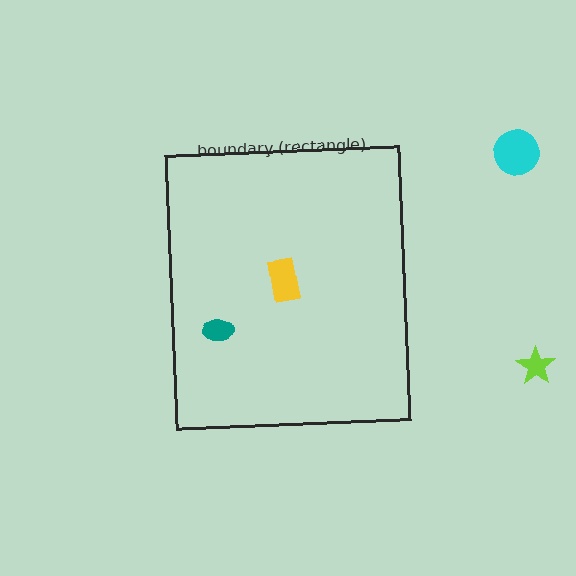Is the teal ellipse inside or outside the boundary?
Inside.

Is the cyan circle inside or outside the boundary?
Outside.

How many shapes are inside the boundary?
2 inside, 2 outside.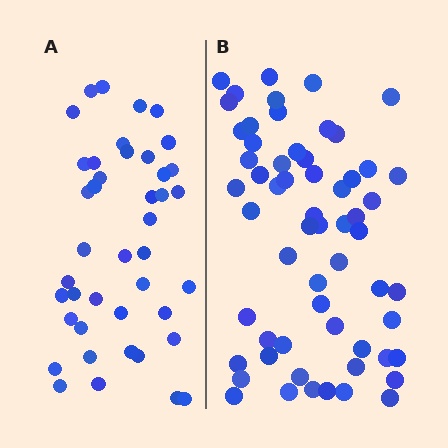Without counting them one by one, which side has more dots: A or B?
Region B (the right region) has more dots.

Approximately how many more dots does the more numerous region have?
Region B has approximately 20 more dots than region A.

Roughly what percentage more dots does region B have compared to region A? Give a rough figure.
About 45% more.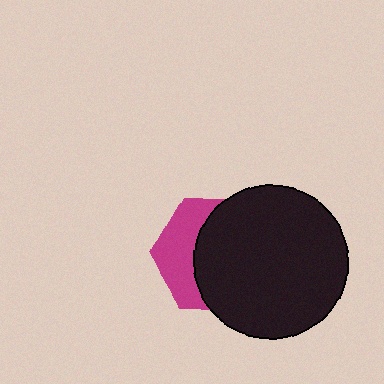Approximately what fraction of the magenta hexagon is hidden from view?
Roughly 63% of the magenta hexagon is hidden behind the black circle.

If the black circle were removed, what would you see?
You would see the complete magenta hexagon.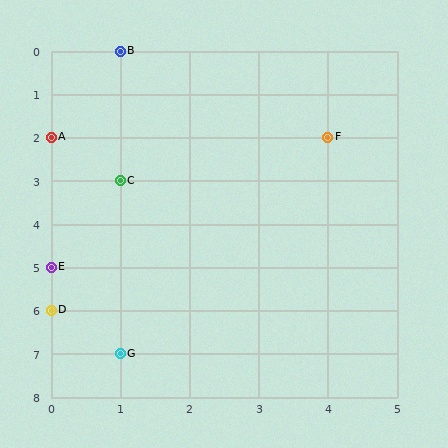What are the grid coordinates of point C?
Point C is at grid coordinates (1, 3).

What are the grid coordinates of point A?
Point A is at grid coordinates (0, 2).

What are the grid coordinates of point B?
Point B is at grid coordinates (1, 0).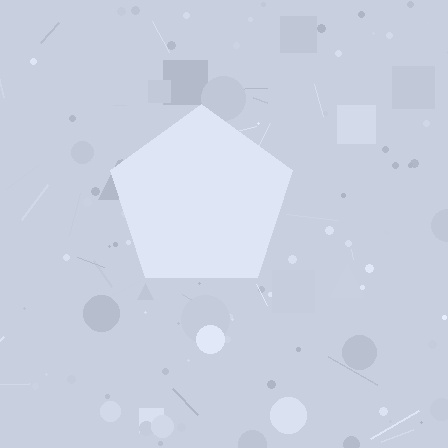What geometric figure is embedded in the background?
A pentagon is embedded in the background.